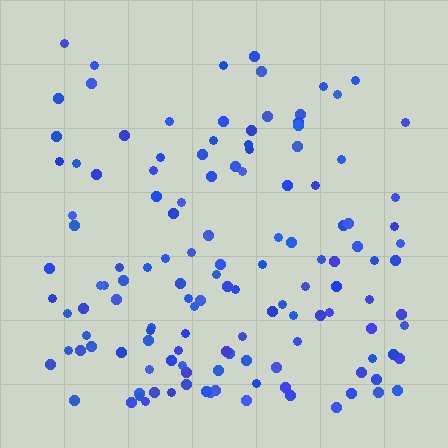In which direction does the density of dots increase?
From top to bottom, with the bottom side densest.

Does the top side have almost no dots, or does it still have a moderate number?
Still a moderate number, just noticeably fewer than the bottom.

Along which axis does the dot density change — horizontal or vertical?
Vertical.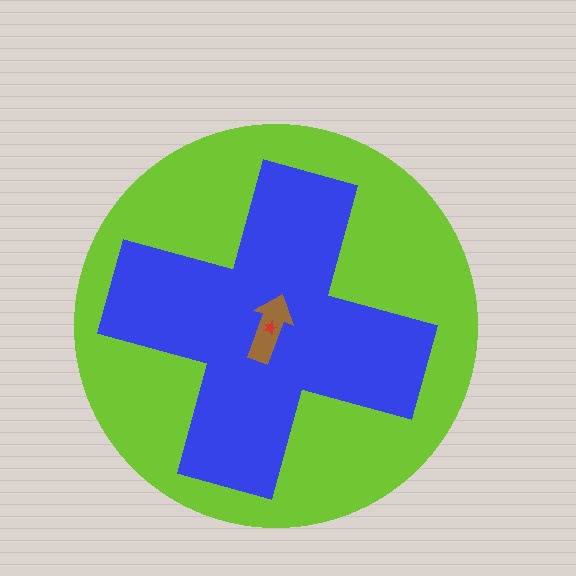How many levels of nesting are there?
4.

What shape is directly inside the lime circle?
The blue cross.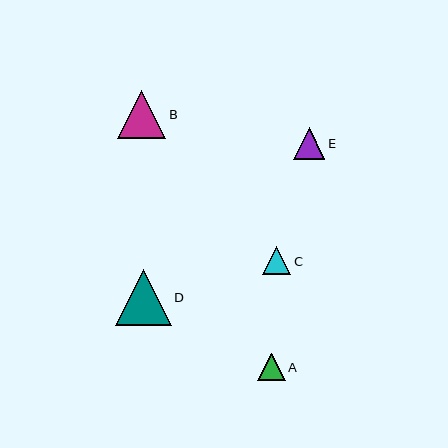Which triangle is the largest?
Triangle D is the largest with a size of approximately 56 pixels.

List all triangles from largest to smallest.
From largest to smallest: D, B, E, C, A.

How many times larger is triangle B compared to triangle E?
Triangle B is approximately 1.5 times the size of triangle E.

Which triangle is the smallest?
Triangle A is the smallest with a size of approximately 28 pixels.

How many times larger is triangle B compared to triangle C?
Triangle B is approximately 1.7 times the size of triangle C.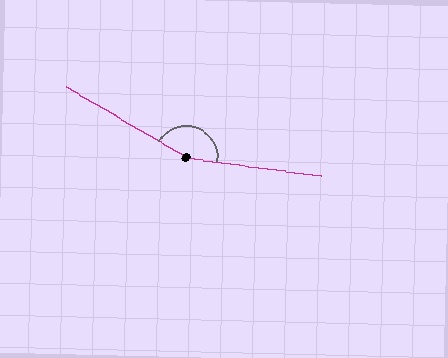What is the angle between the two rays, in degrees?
Approximately 158 degrees.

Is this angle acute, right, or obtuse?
It is obtuse.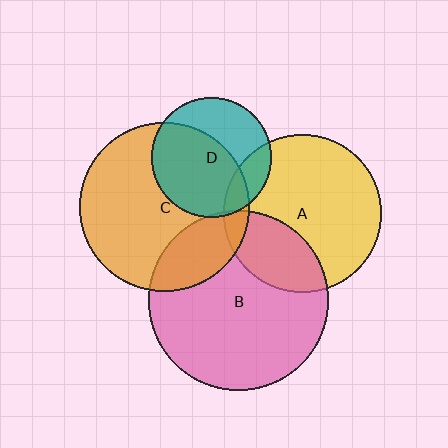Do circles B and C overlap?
Yes.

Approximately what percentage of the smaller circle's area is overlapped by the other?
Approximately 20%.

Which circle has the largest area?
Circle B (pink).